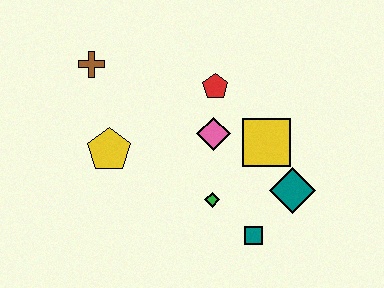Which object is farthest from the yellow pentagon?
The teal diamond is farthest from the yellow pentagon.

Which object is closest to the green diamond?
The teal square is closest to the green diamond.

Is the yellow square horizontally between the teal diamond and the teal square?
Yes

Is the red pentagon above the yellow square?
Yes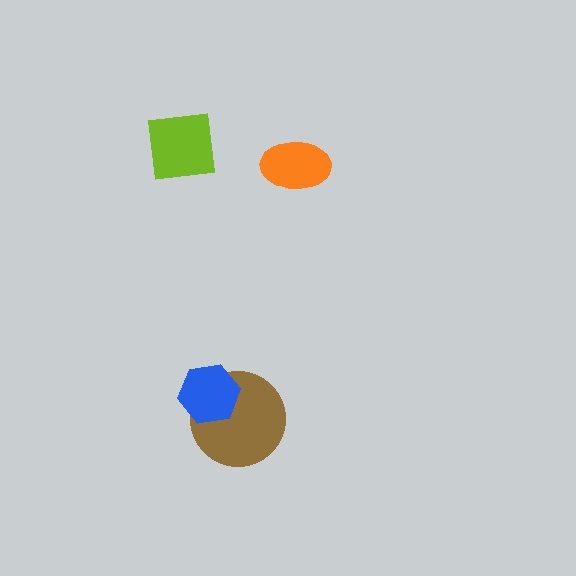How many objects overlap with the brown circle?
1 object overlaps with the brown circle.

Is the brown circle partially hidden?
Yes, it is partially covered by another shape.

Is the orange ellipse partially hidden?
No, no other shape covers it.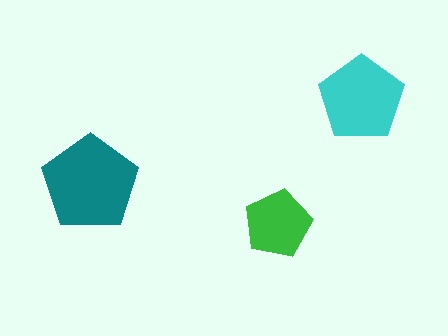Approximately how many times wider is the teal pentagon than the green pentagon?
About 1.5 times wider.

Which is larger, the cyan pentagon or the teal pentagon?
The teal one.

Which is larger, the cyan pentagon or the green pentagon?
The cyan one.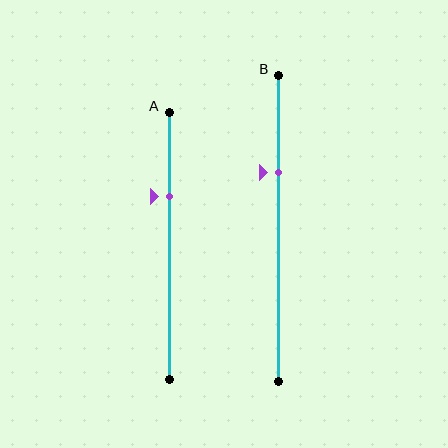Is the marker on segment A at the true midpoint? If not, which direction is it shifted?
No, the marker on segment A is shifted upward by about 19% of the segment length.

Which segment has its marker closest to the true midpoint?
Segment B has its marker closest to the true midpoint.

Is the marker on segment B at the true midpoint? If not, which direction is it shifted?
No, the marker on segment B is shifted upward by about 18% of the segment length.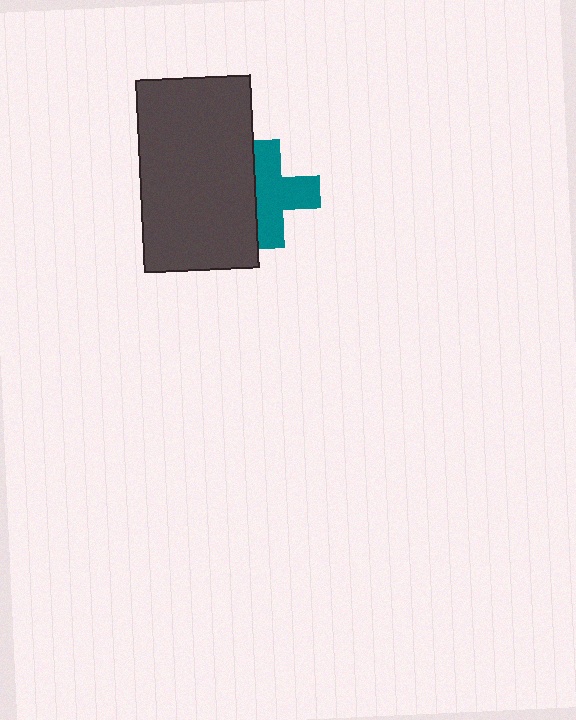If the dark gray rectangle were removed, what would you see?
You would see the complete teal cross.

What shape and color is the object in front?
The object in front is a dark gray rectangle.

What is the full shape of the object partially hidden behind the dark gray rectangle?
The partially hidden object is a teal cross.